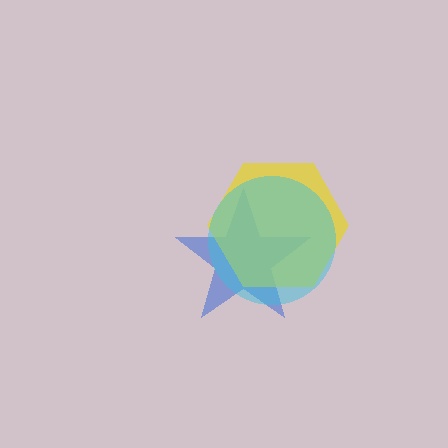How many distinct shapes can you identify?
There are 3 distinct shapes: a blue star, a yellow hexagon, a cyan circle.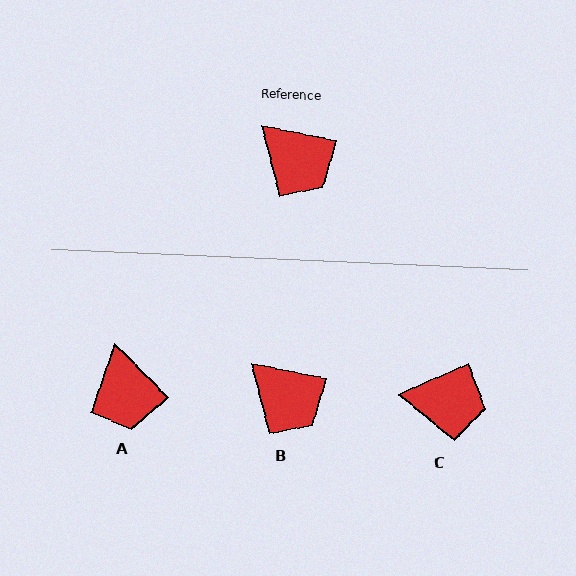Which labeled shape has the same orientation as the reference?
B.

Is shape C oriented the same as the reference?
No, it is off by about 35 degrees.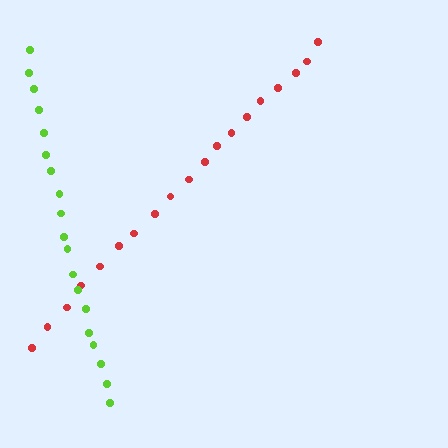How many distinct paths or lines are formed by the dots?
There are 2 distinct paths.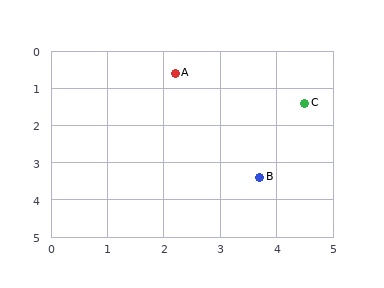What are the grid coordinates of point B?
Point B is at approximately (3.7, 3.4).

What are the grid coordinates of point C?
Point C is at approximately (4.5, 1.4).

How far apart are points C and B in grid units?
Points C and B are about 2.2 grid units apart.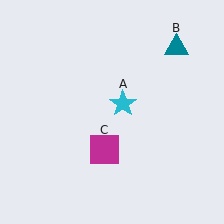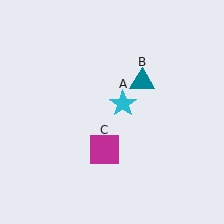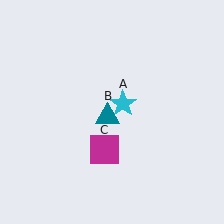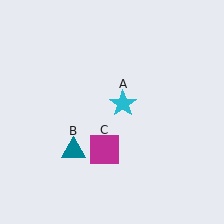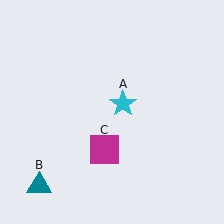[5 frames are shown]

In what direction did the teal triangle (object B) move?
The teal triangle (object B) moved down and to the left.